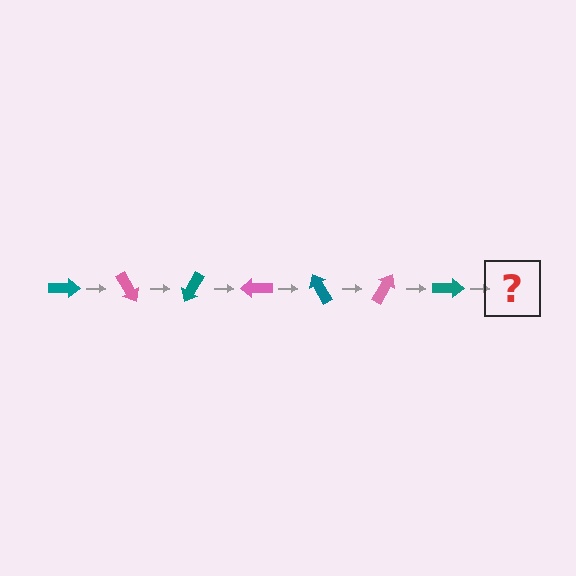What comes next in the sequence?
The next element should be a pink arrow, rotated 420 degrees from the start.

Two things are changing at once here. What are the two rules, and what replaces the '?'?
The two rules are that it rotates 60 degrees each step and the color cycles through teal and pink. The '?' should be a pink arrow, rotated 420 degrees from the start.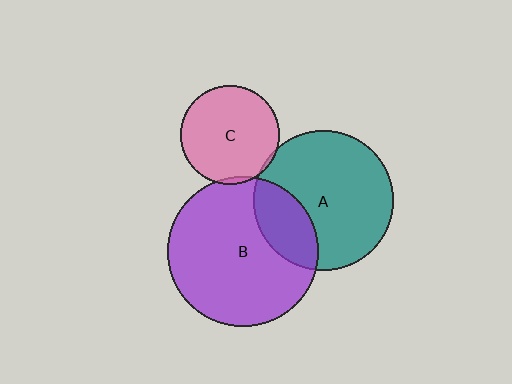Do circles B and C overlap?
Yes.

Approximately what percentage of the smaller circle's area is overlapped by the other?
Approximately 5%.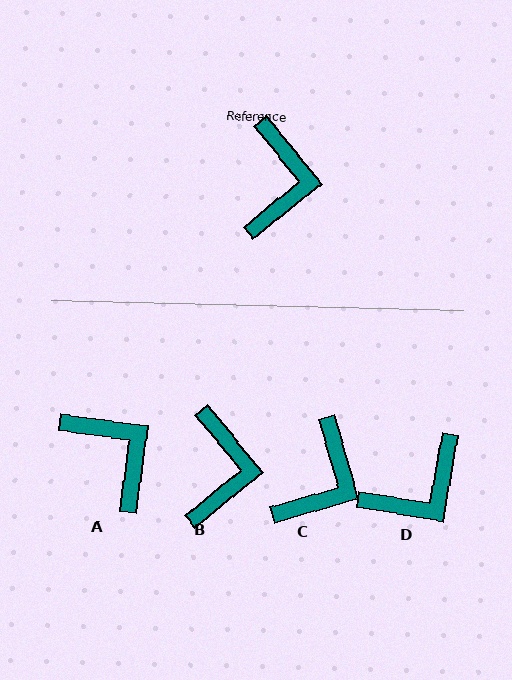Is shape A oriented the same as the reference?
No, it is off by about 43 degrees.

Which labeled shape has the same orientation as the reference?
B.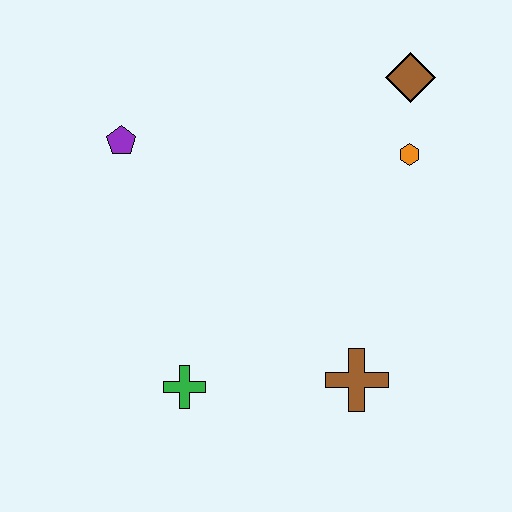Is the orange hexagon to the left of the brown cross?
No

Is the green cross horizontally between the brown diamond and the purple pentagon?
Yes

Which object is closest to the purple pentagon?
The green cross is closest to the purple pentagon.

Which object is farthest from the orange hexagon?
The green cross is farthest from the orange hexagon.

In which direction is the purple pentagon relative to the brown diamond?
The purple pentagon is to the left of the brown diamond.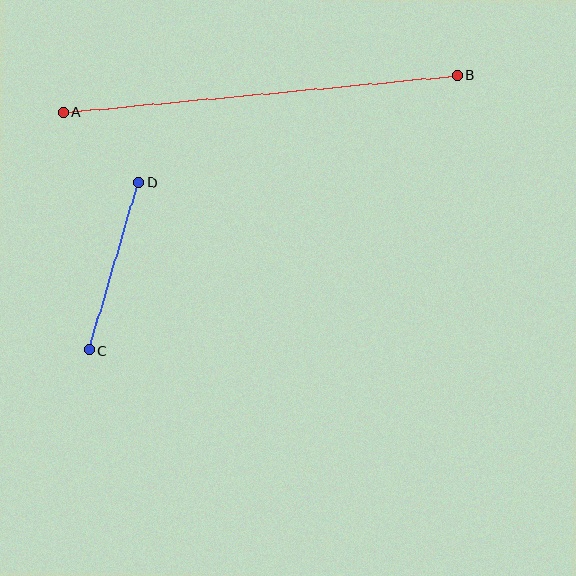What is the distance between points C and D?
The distance is approximately 175 pixels.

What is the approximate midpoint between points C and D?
The midpoint is at approximately (114, 266) pixels.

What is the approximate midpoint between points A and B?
The midpoint is at approximately (260, 94) pixels.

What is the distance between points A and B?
The distance is approximately 395 pixels.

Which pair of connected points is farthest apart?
Points A and B are farthest apart.